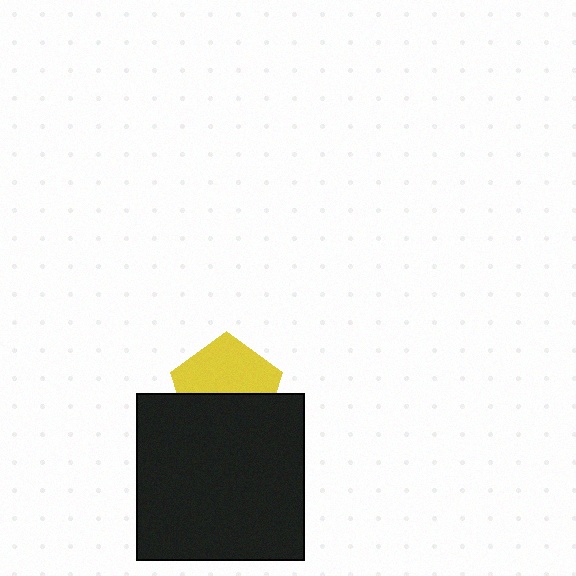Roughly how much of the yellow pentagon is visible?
About half of it is visible (roughly 54%).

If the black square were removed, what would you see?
You would see the complete yellow pentagon.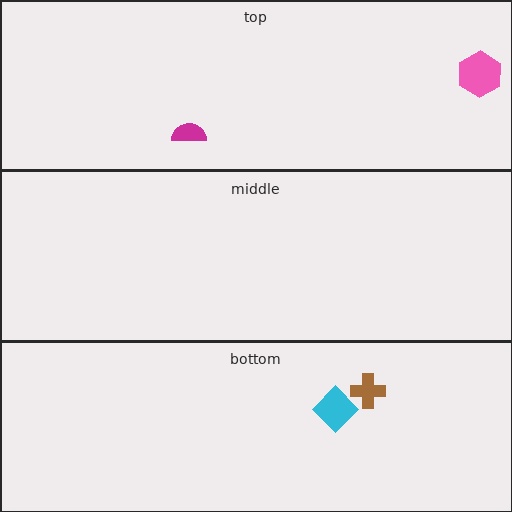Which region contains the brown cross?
The bottom region.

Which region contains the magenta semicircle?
The top region.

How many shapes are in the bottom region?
2.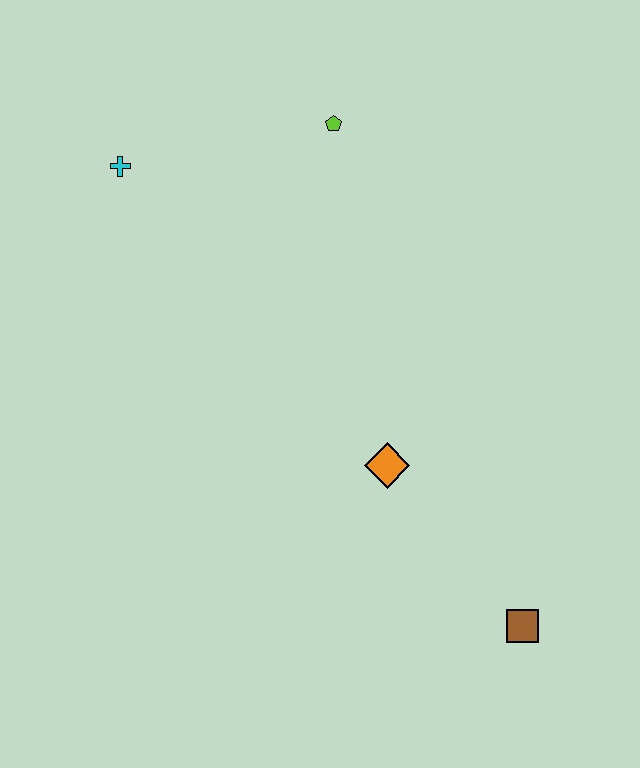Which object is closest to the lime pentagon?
The cyan cross is closest to the lime pentagon.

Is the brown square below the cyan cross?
Yes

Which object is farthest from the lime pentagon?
The brown square is farthest from the lime pentagon.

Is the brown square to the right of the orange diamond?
Yes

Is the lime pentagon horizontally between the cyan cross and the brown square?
Yes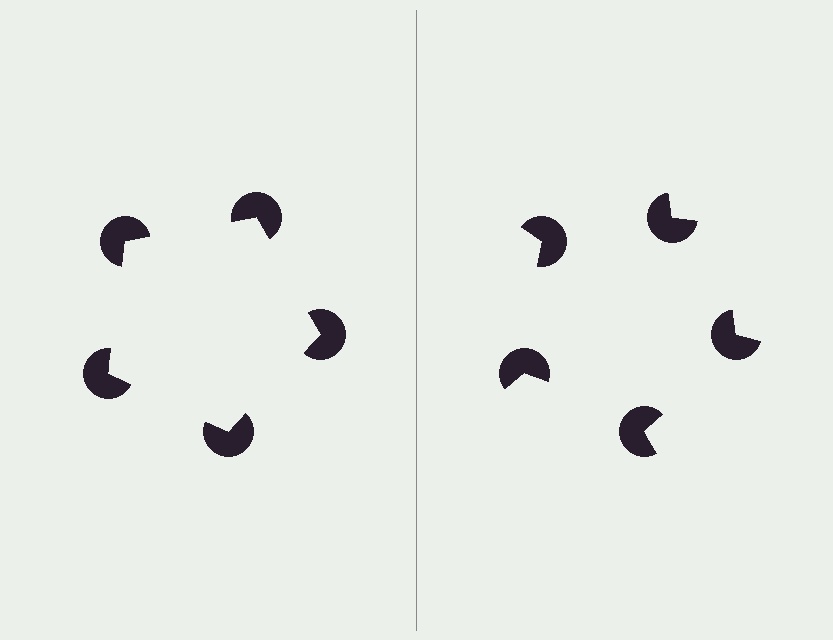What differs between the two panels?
The pac-man discs are positioned identically on both sides; only the wedge orientations differ. On the left they align to a pentagon; on the right they are misaligned.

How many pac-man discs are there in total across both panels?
10 — 5 on each side.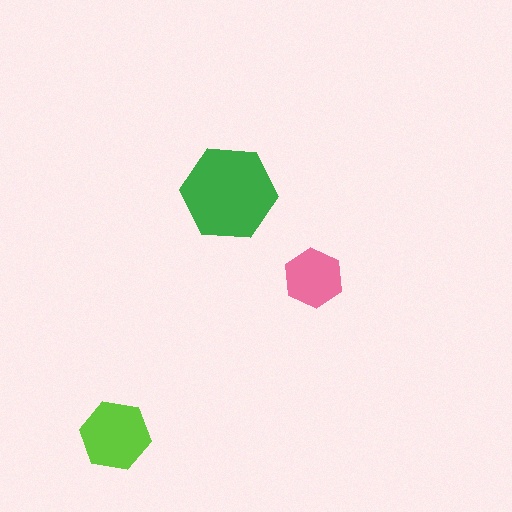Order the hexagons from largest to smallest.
the green one, the lime one, the pink one.